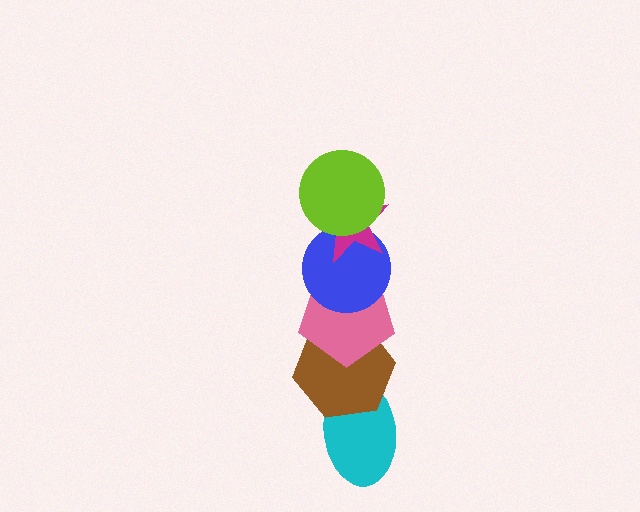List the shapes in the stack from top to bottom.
From top to bottom: the lime circle, the magenta star, the blue circle, the pink pentagon, the brown hexagon, the cyan ellipse.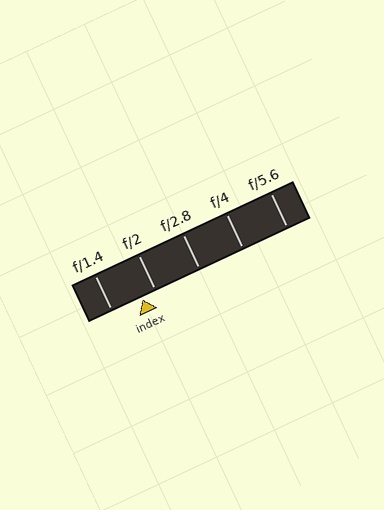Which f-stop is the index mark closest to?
The index mark is closest to f/2.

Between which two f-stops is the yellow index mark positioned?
The index mark is between f/1.4 and f/2.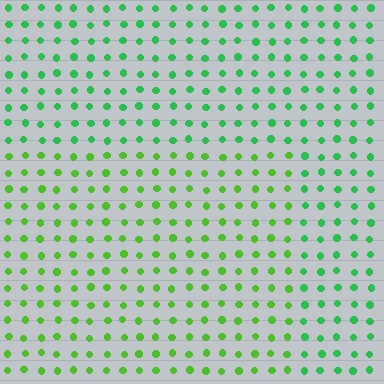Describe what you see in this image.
The image is filled with small green elements in a uniform arrangement. A rectangle-shaped region is visible where the elements are tinted to a slightly different hue, forming a subtle color boundary.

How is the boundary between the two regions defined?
The boundary is defined purely by a slight shift in hue (about 29 degrees). Spacing, size, and orientation are identical on both sides.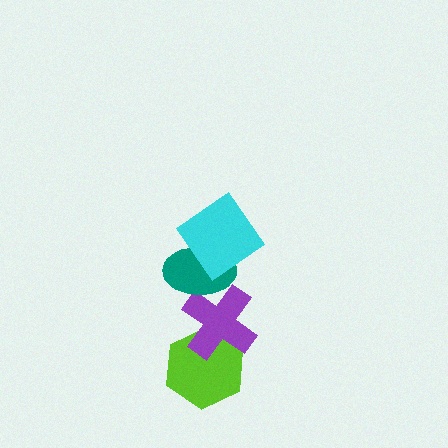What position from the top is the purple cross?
The purple cross is 3rd from the top.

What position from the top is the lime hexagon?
The lime hexagon is 4th from the top.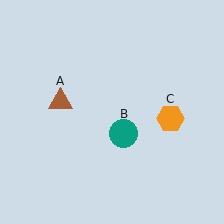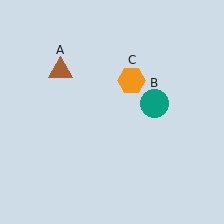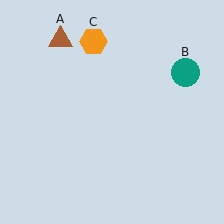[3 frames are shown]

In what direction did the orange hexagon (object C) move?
The orange hexagon (object C) moved up and to the left.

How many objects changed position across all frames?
3 objects changed position: brown triangle (object A), teal circle (object B), orange hexagon (object C).